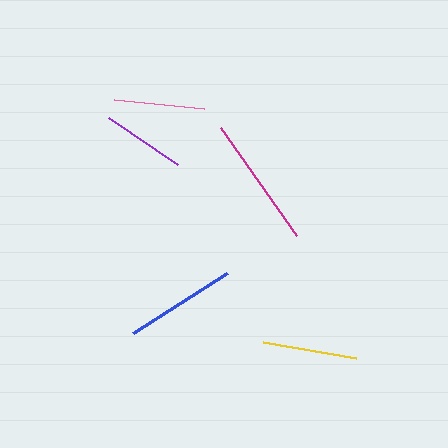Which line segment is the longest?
The magenta line is the longest at approximately 133 pixels.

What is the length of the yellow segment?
The yellow segment is approximately 94 pixels long.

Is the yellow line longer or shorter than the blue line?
The blue line is longer than the yellow line.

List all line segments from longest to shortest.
From longest to shortest: magenta, blue, yellow, pink, purple.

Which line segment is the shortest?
The purple line is the shortest at approximately 83 pixels.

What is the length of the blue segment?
The blue segment is approximately 111 pixels long.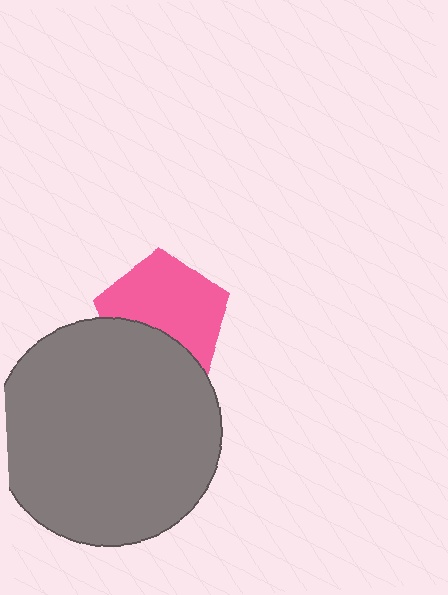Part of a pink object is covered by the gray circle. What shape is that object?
It is a pentagon.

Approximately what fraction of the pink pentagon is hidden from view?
Roughly 34% of the pink pentagon is hidden behind the gray circle.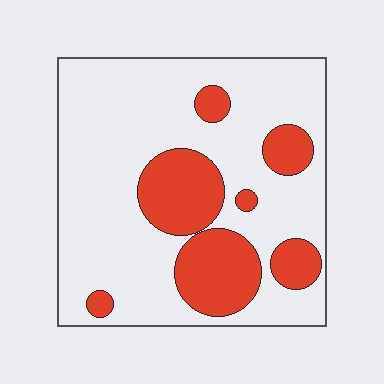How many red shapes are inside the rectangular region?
7.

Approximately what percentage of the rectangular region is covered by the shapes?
Approximately 25%.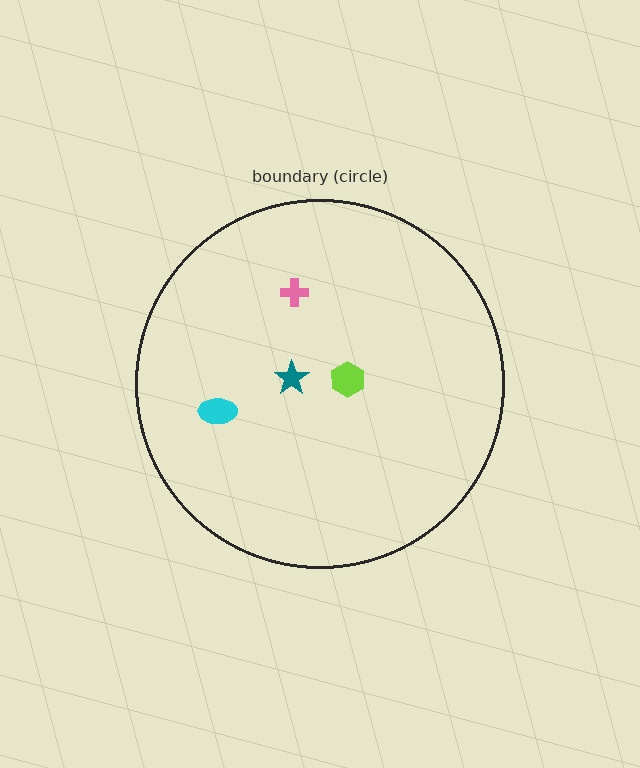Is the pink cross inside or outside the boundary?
Inside.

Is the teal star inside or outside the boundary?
Inside.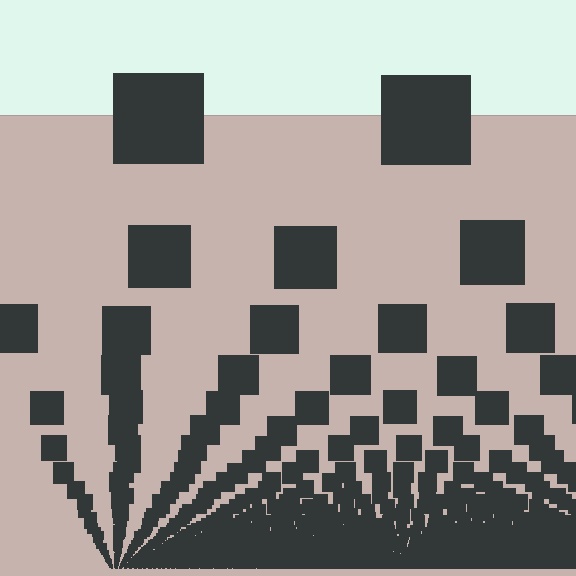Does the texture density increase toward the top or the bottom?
Density increases toward the bottom.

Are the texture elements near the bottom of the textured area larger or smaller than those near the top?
Smaller. The gradient is inverted — elements near the bottom are smaller and denser.